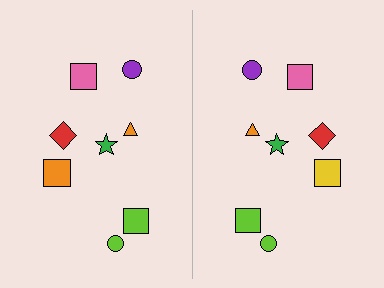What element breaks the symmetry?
The yellow square on the right side breaks the symmetry — its mirror counterpart is orange.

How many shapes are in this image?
There are 16 shapes in this image.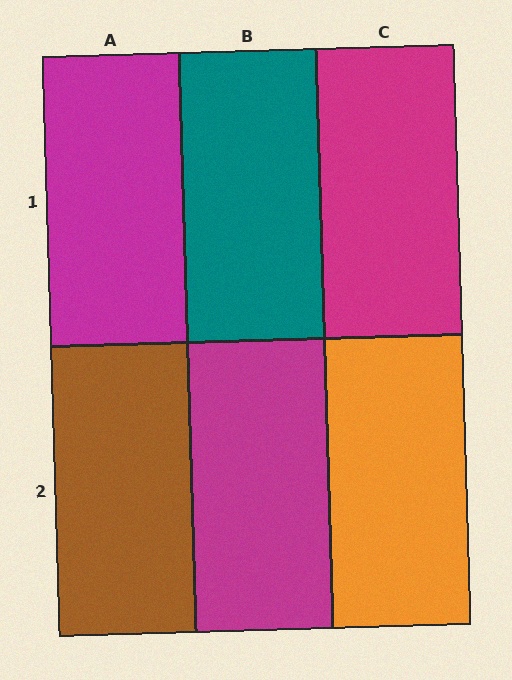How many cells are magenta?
3 cells are magenta.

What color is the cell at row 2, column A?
Brown.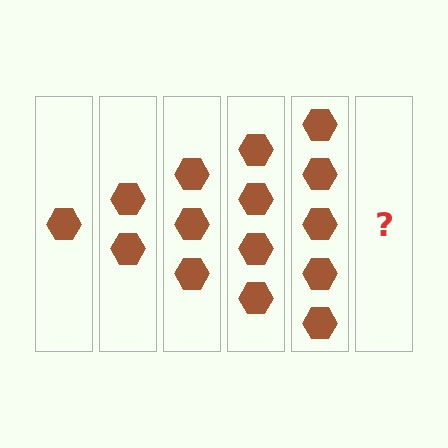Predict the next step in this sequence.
The next step is 6 hexagons.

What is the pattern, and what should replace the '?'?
The pattern is that each step adds one more hexagon. The '?' should be 6 hexagons.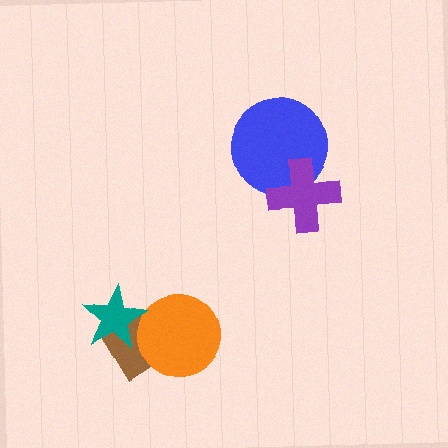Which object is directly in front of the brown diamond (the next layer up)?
The orange circle is directly in front of the brown diamond.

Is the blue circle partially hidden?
Yes, it is partially covered by another shape.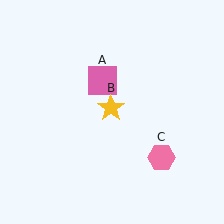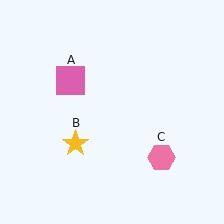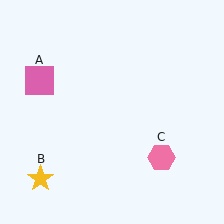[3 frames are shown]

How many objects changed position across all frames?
2 objects changed position: pink square (object A), yellow star (object B).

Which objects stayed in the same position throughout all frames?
Pink hexagon (object C) remained stationary.